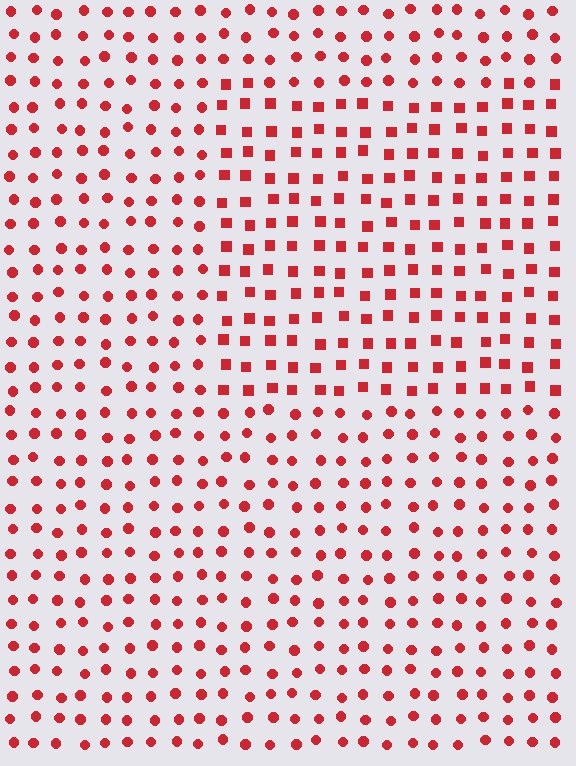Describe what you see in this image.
The image is filled with small red elements arranged in a uniform grid. A rectangle-shaped region contains squares, while the surrounding area contains circles. The boundary is defined purely by the change in element shape.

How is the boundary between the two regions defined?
The boundary is defined by a change in element shape: squares inside vs. circles outside. All elements share the same color and spacing.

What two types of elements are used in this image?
The image uses squares inside the rectangle region and circles outside it.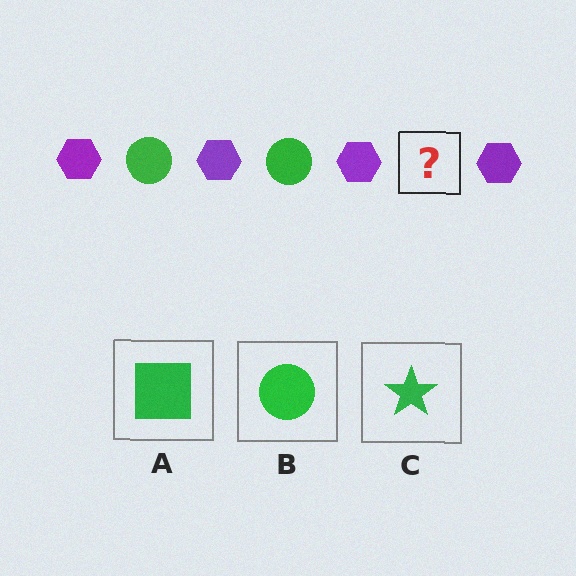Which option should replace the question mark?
Option B.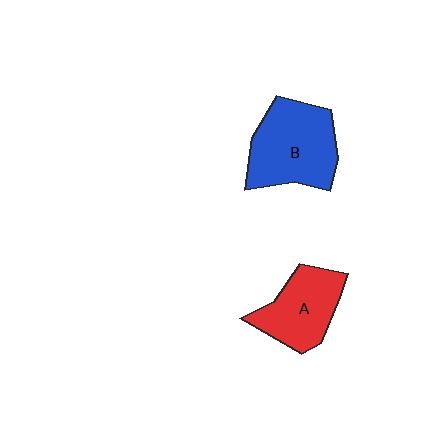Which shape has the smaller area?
Shape A (red).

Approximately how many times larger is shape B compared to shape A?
Approximately 1.3 times.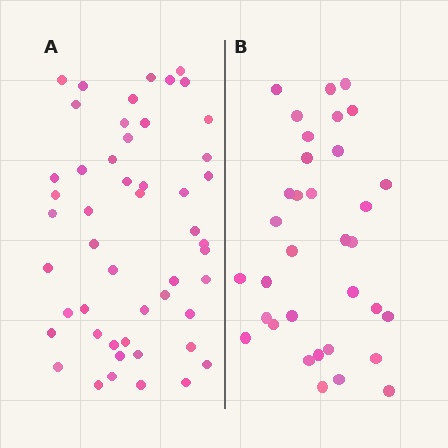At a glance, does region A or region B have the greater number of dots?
Region A (the left region) has more dots.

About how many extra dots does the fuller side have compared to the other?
Region A has approximately 15 more dots than region B.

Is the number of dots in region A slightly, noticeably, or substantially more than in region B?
Region A has substantially more. The ratio is roughly 1.5 to 1.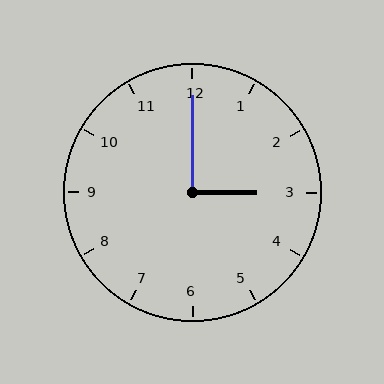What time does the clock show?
3:00.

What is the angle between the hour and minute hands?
Approximately 90 degrees.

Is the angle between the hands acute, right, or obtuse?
It is right.